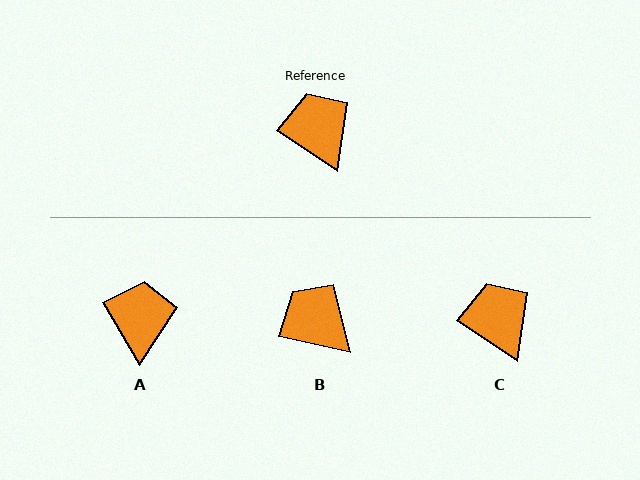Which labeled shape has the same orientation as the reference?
C.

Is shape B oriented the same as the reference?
No, it is off by about 22 degrees.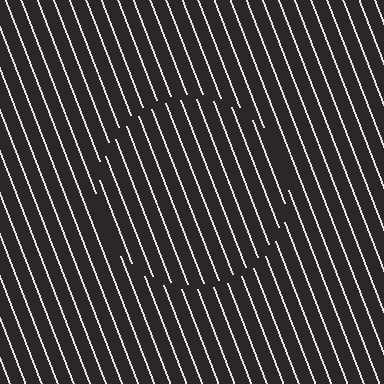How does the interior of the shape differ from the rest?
The interior of the shape contains the same grating, shifted by half a period — the contour is defined by the phase discontinuity where line-ends from the inner and outer gratings abut.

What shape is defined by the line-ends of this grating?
An illusory circle. The interior of the shape contains the same grating, shifted by half a period — the contour is defined by the phase discontinuity where line-ends from the inner and outer gratings abut.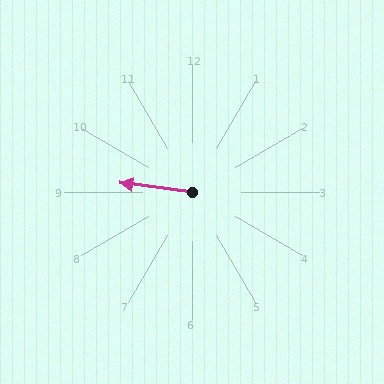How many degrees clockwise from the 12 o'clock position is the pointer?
Approximately 277 degrees.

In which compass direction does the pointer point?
West.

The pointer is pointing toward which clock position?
Roughly 9 o'clock.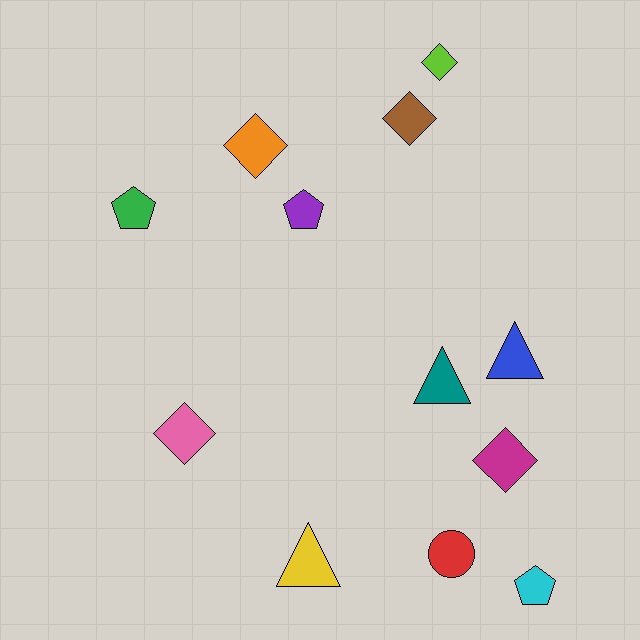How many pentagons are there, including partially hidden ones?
There are 3 pentagons.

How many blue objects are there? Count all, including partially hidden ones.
There is 1 blue object.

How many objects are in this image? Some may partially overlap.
There are 12 objects.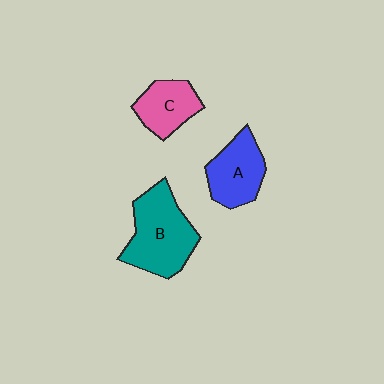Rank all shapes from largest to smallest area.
From largest to smallest: B (teal), A (blue), C (pink).